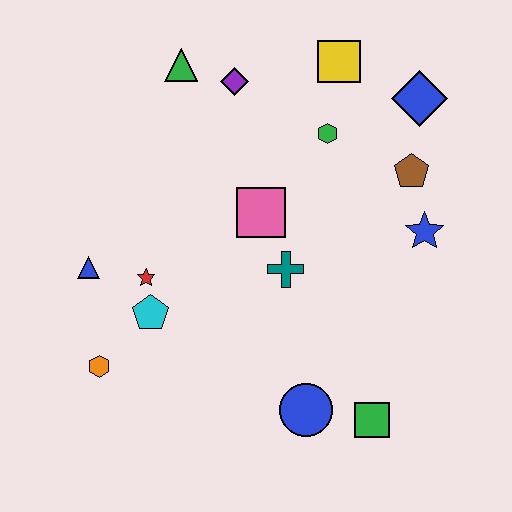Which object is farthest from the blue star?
The orange hexagon is farthest from the blue star.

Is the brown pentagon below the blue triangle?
No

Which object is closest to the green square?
The blue circle is closest to the green square.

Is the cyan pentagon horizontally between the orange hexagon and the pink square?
Yes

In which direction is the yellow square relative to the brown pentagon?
The yellow square is above the brown pentagon.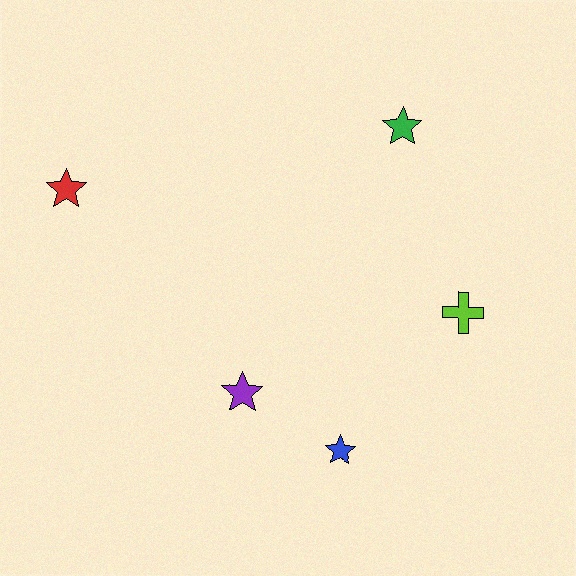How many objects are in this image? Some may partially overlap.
There are 5 objects.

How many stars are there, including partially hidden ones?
There are 4 stars.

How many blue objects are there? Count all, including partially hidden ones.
There is 1 blue object.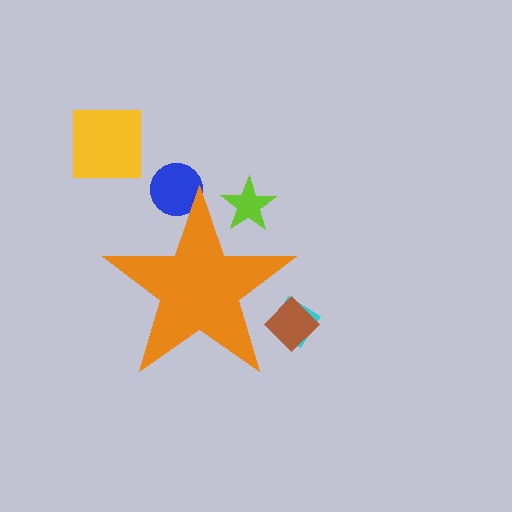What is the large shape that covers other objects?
An orange star.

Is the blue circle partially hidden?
Yes, the blue circle is partially hidden behind the orange star.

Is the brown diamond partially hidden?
Yes, the brown diamond is partially hidden behind the orange star.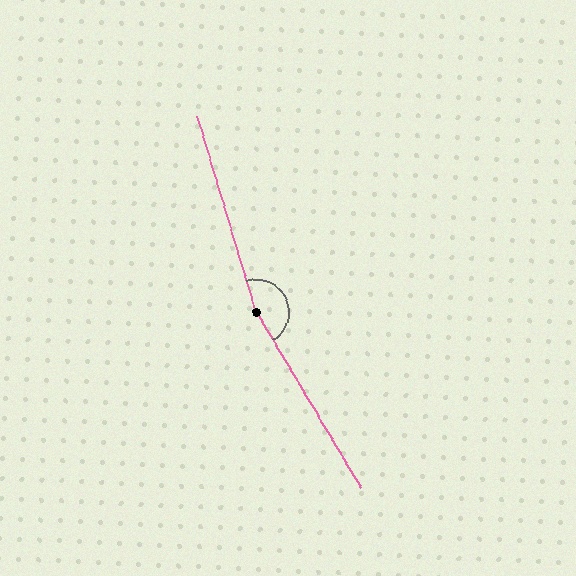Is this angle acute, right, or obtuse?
It is obtuse.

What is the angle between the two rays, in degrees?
Approximately 166 degrees.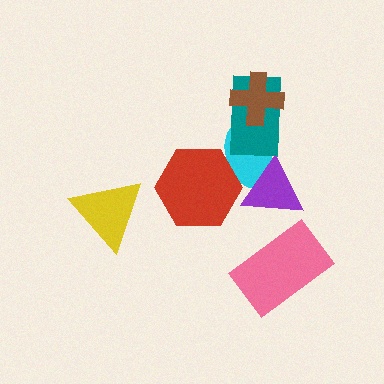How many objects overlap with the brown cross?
1 object overlaps with the brown cross.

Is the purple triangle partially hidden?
No, no other shape covers it.